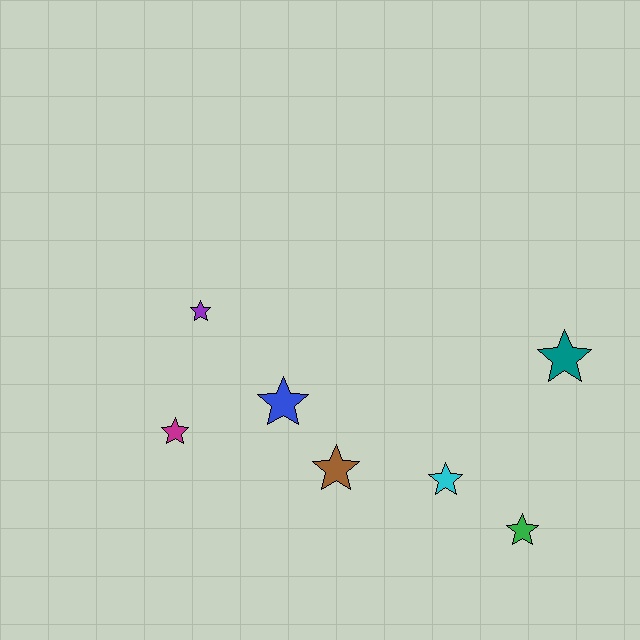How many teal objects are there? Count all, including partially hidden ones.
There is 1 teal object.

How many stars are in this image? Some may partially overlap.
There are 7 stars.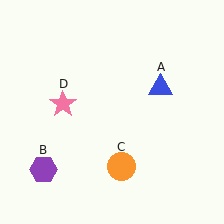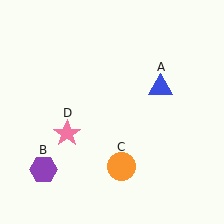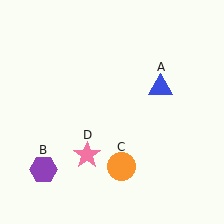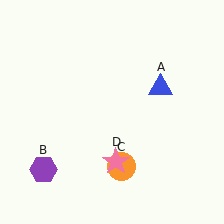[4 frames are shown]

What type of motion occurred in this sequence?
The pink star (object D) rotated counterclockwise around the center of the scene.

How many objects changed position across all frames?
1 object changed position: pink star (object D).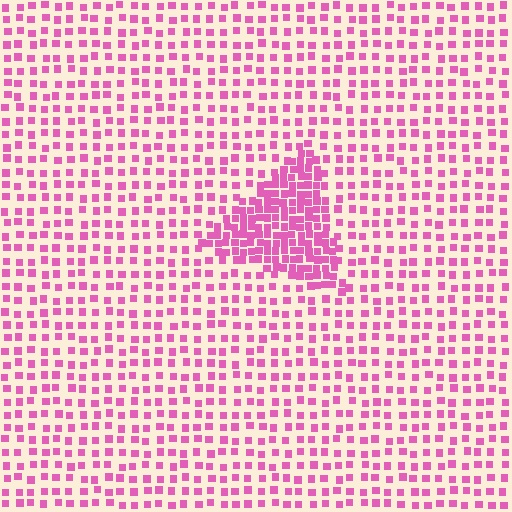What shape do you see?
I see a triangle.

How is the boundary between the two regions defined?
The boundary is defined by a change in element density (approximately 2.4x ratio). All elements are the same color, size, and shape.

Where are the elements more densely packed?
The elements are more densely packed inside the triangle boundary.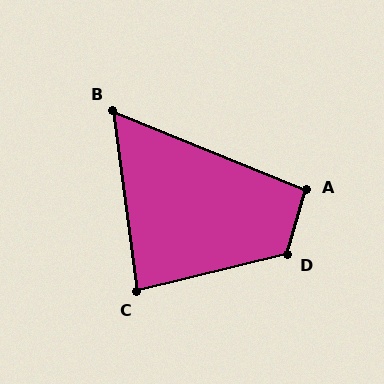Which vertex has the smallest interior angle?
B, at approximately 60 degrees.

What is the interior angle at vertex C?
Approximately 84 degrees (acute).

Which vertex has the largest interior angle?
D, at approximately 120 degrees.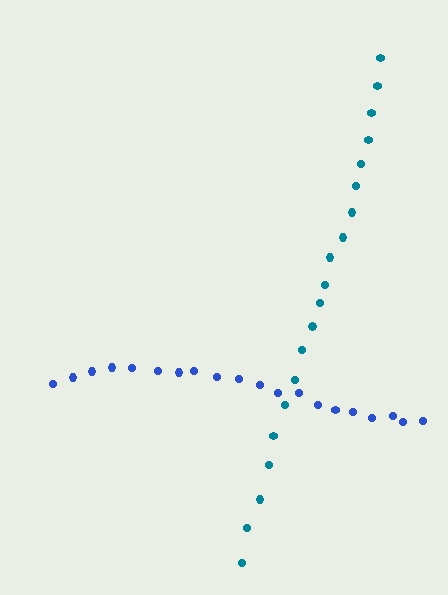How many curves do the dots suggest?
There are 2 distinct paths.